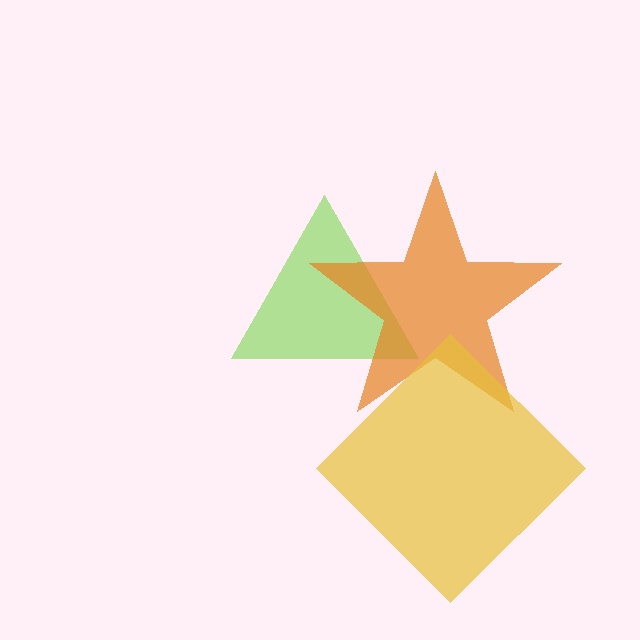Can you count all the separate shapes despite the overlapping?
Yes, there are 3 separate shapes.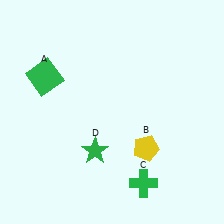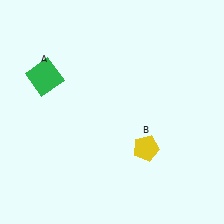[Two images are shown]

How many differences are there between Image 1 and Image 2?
There are 2 differences between the two images.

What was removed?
The green cross (C), the green star (D) were removed in Image 2.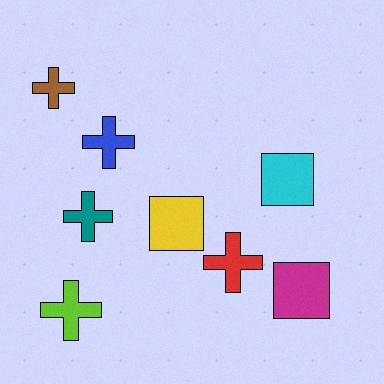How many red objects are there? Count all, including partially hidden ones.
There is 1 red object.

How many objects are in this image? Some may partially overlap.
There are 8 objects.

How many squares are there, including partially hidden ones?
There are 3 squares.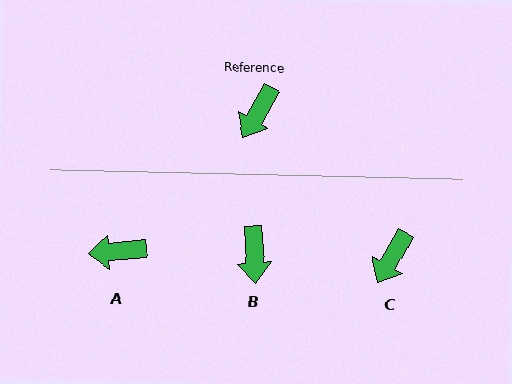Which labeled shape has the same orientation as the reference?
C.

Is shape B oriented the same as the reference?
No, it is off by about 33 degrees.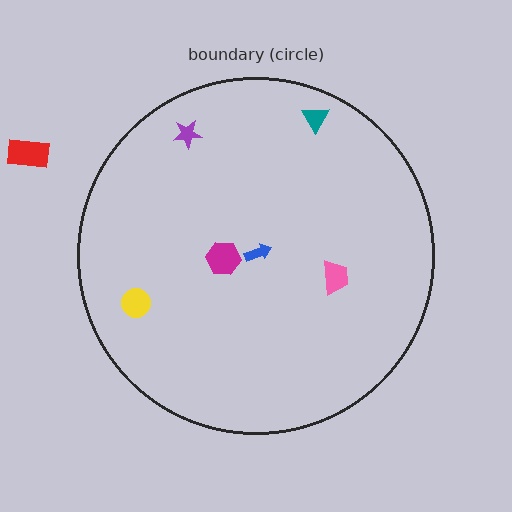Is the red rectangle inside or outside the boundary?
Outside.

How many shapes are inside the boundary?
6 inside, 1 outside.